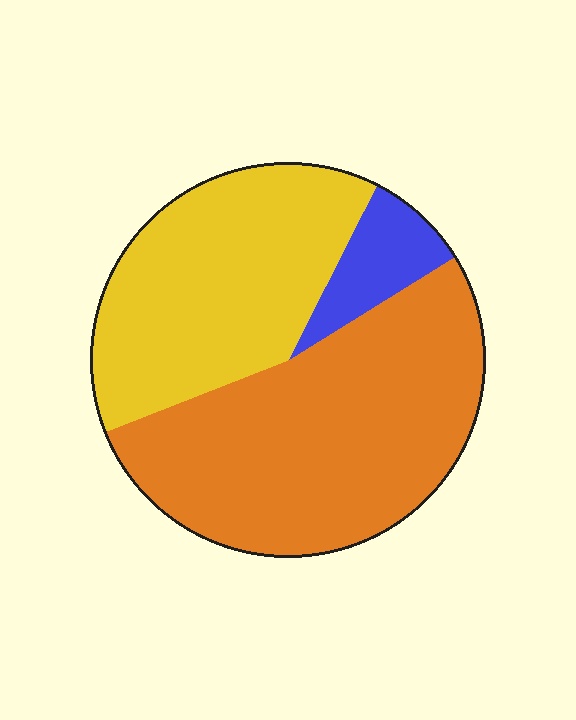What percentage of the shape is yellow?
Yellow takes up about three eighths (3/8) of the shape.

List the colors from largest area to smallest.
From largest to smallest: orange, yellow, blue.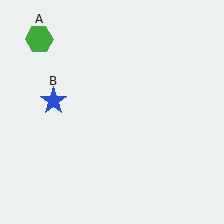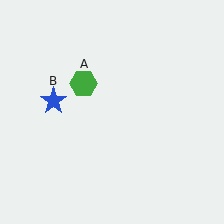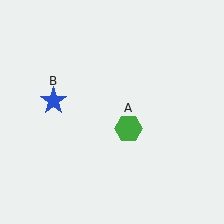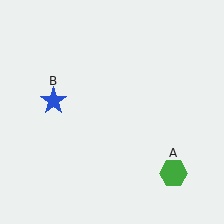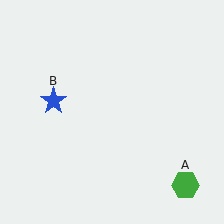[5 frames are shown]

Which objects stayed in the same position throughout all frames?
Blue star (object B) remained stationary.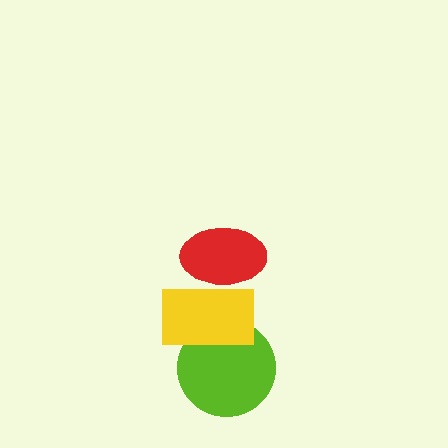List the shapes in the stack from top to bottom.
From top to bottom: the red ellipse, the yellow rectangle, the lime circle.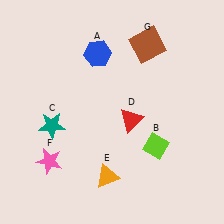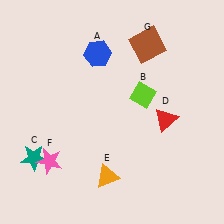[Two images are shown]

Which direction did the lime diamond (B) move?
The lime diamond (B) moved up.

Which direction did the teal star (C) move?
The teal star (C) moved down.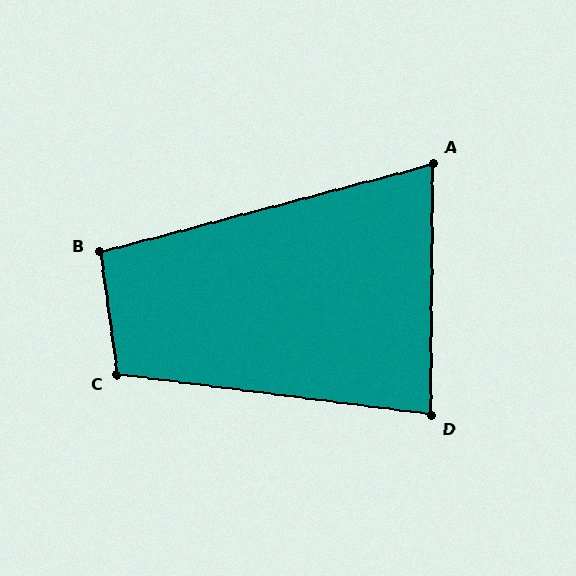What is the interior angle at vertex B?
Approximately 97 degrees (obtuse).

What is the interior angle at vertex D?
Approximately 83 degrees (acute).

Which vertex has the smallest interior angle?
A, at approximately 75 degrees.